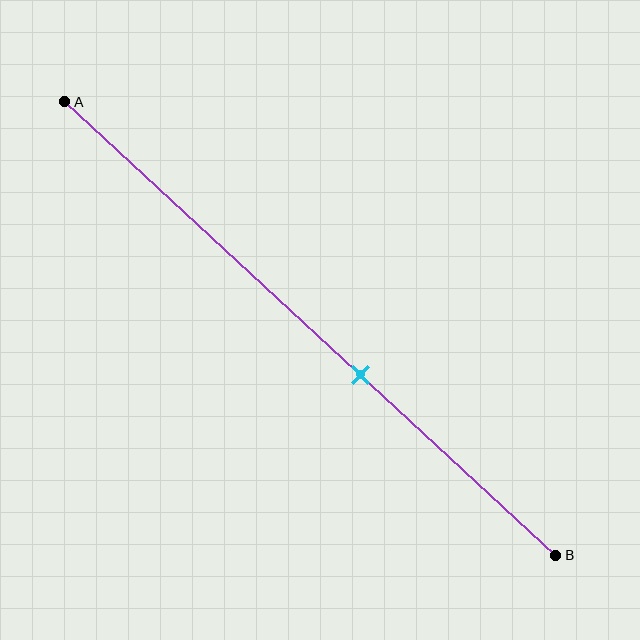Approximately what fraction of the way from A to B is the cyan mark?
The cyan mark is approximately 60% of the way from A to B.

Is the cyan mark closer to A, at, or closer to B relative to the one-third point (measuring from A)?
The cyan mark is closer to point B than the one-third point of segment AB.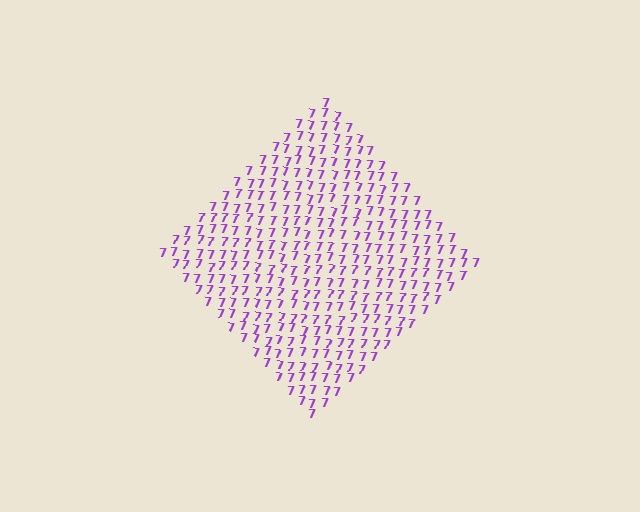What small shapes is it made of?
It is made of small digit 7's.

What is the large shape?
The large shape is a diamond.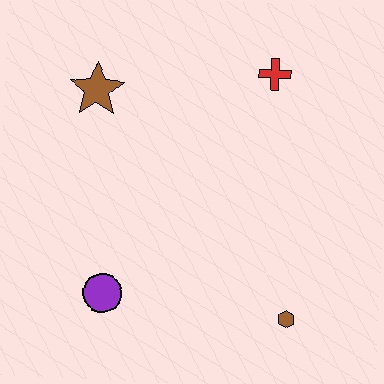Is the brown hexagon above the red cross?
No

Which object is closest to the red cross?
The brown star is closest to the red cross.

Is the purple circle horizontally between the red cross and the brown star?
Yes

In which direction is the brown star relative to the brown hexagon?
The brown star is above the brown hexagon.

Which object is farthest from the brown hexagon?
The brown star is farthest from the brown hexagon.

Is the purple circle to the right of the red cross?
No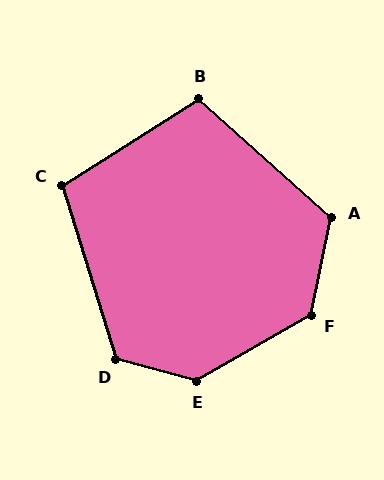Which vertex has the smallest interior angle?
C, at approximately 105 degrees.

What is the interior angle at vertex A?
Approximately 120 degrees (obtuse).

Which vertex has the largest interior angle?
E, at approximately 135 degrees.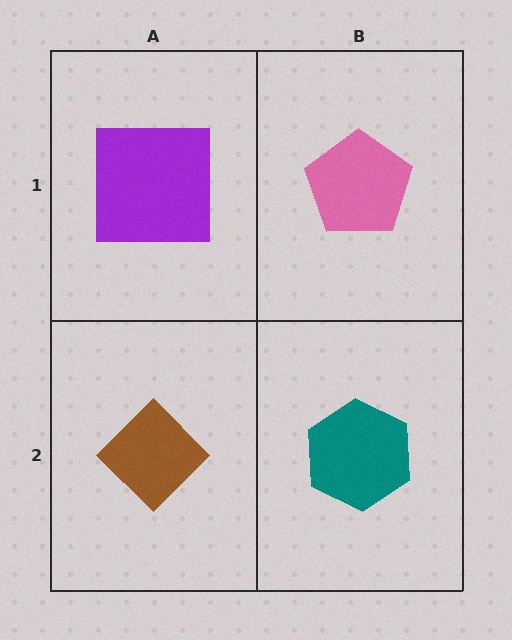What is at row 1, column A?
A purple square.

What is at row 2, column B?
A teal hexagon.